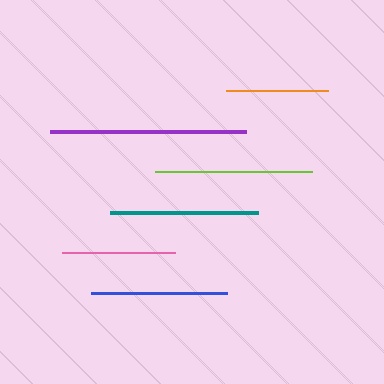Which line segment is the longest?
The purple line is the longest at approximately 196 pixels.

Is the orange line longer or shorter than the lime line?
The lime line is longer than the orange line.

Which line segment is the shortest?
The orange line is the shortest at approximately 102 pixels.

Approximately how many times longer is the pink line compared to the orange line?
The pink line is approximately 1.1 times the length of the orange line.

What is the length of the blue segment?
The blue segment is approximately 136 pixels long.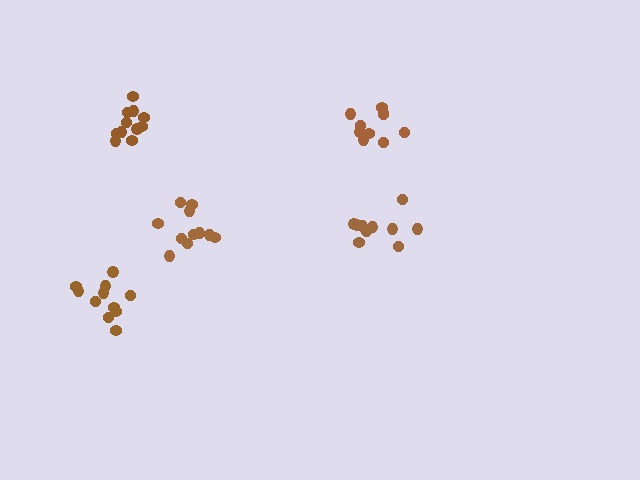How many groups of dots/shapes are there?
There are 5 groups.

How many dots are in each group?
Group 1: 11 dots, Group 2: 10 dots, Group 3: 11 dots, Group 4: 10 dots, Group 5: 11 dots (53 total).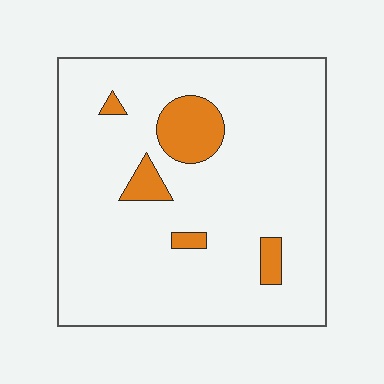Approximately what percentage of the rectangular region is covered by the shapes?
Approximately 10%.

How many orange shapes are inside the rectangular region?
5.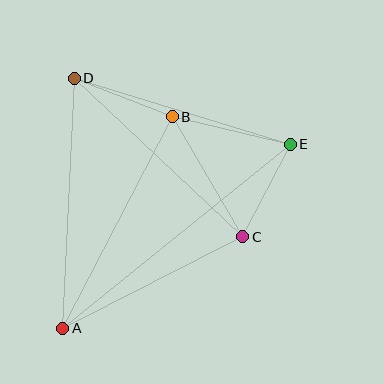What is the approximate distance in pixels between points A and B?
The distance between A and B is approximately 238 pixels.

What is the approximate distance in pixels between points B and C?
The distance between B and C is approximately 139 pixels.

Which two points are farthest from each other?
Points A and E are farthest from each other.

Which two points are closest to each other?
Points C and E are closest to each other.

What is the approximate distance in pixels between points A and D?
The distance between A and D is approximately 250 pixels.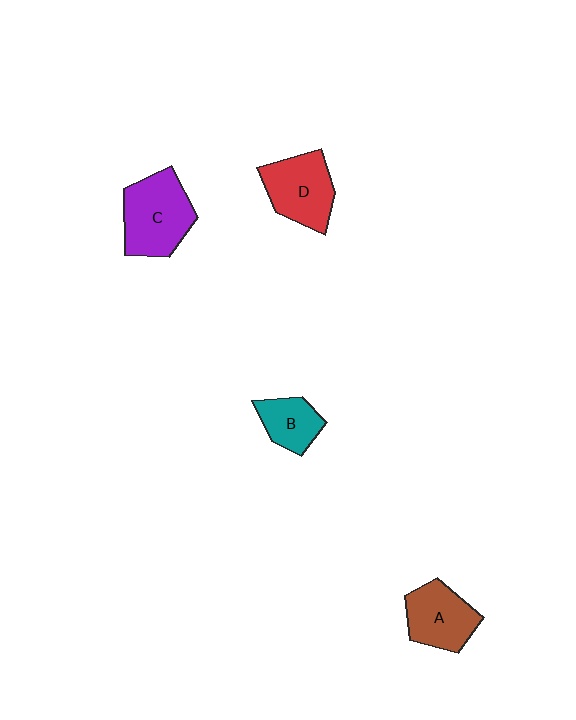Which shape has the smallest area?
Shape B (teal).